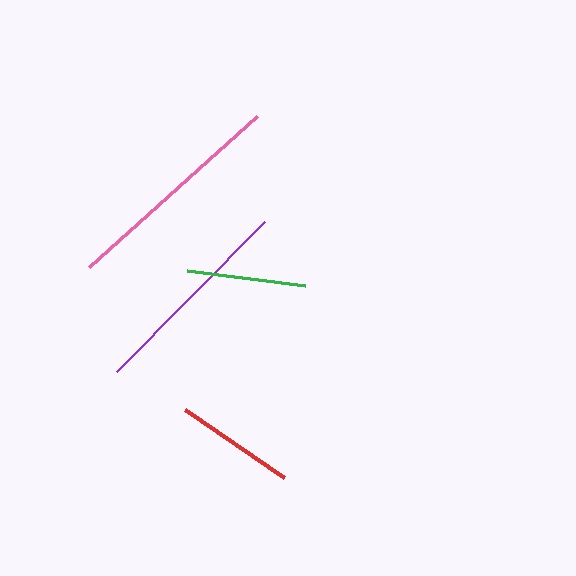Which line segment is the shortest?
The green line is the shortest at approximately 119 pixels.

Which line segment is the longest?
The pink line is the longest at approximately 226 pixels.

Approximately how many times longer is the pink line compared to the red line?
The pink line is approximately 1.9 times the length of the red line.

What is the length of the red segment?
The red segment is approximately 121 pixels long.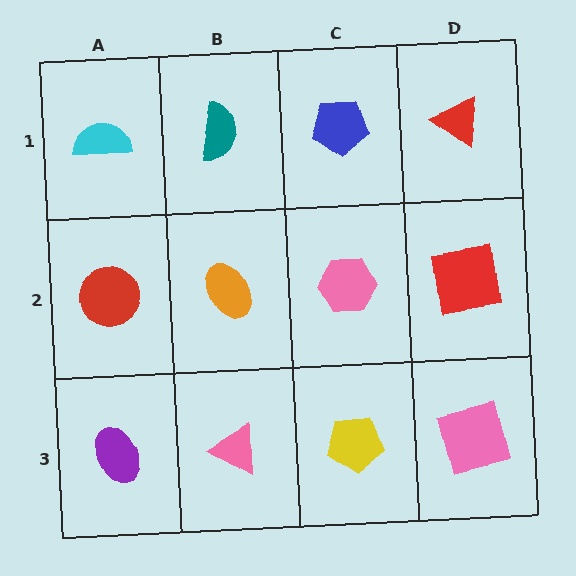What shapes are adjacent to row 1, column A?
A red circle (row 2, column A), a teal semicircle (row 1, column B).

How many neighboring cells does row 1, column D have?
2.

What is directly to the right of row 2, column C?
A red square.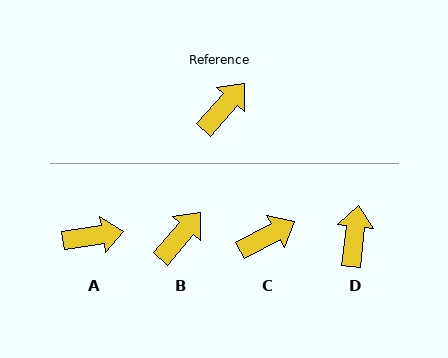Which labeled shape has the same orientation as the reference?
B.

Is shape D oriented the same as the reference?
No, it is off by about 35 degrees.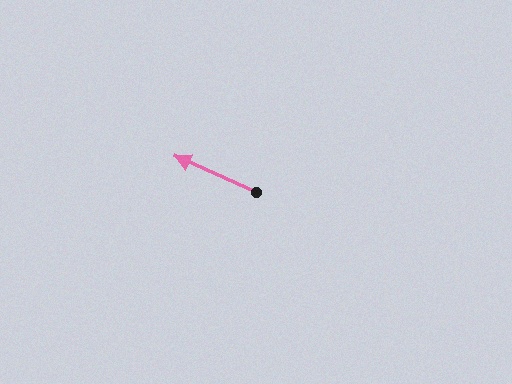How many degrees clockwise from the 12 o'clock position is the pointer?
Approximately 294 degrees.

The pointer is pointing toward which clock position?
Roughly 10 o'clock.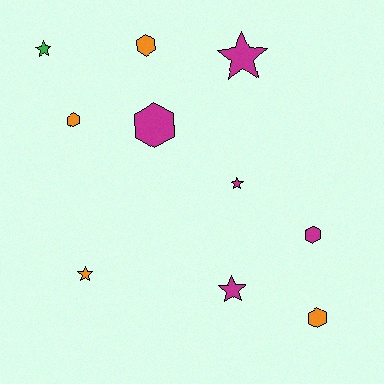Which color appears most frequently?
Magenta, with 5 objects.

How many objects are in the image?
There are 10 objects.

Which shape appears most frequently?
Hexagon, with 5 objects.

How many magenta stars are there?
There are 3 magenta stars.